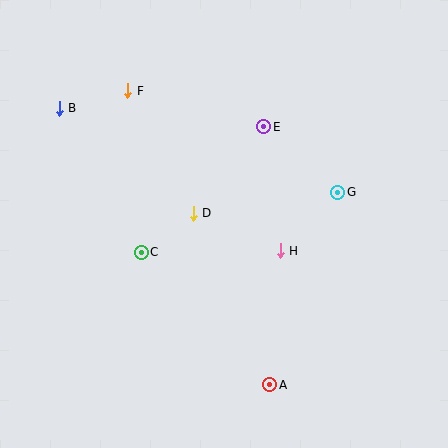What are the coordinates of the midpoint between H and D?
The midpoint between H and D is at (237, 232).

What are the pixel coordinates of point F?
Point F is at (128, 91).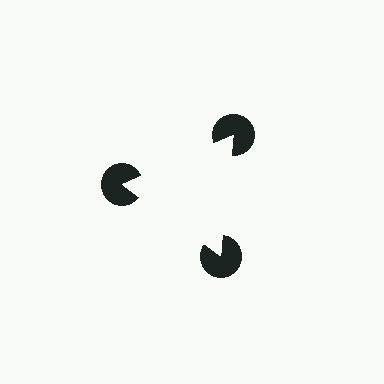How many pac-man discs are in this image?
There are 3 — one at each vertex of the illusory triangle.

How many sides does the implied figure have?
3 sides.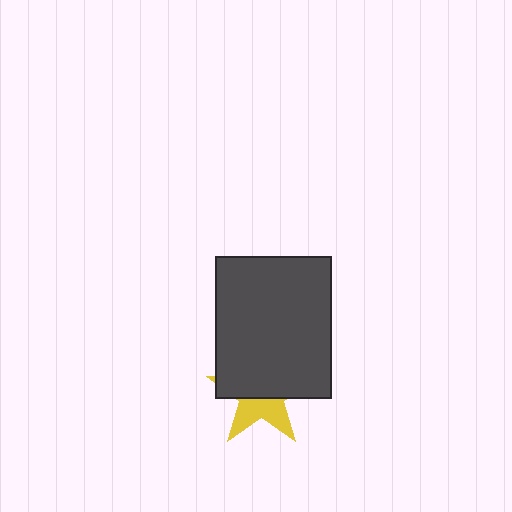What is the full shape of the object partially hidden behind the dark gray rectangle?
The partially hidden object is a yellow star.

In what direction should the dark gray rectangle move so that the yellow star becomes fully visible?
The dark gray rectangle should move up. That is the shortest direction to clear the overlap and leave the yellow star fully visible.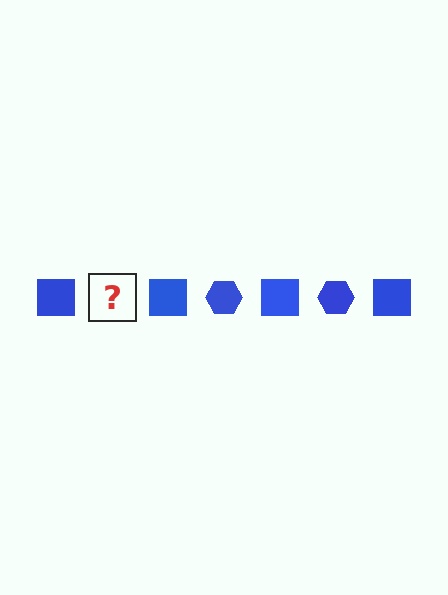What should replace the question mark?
The question mark should be replaced with a blue hexagon.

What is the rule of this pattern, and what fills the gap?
The rule is that the pattern cycles through square, hexagon shapes in blue. The gap should be filled with a blue hexagon.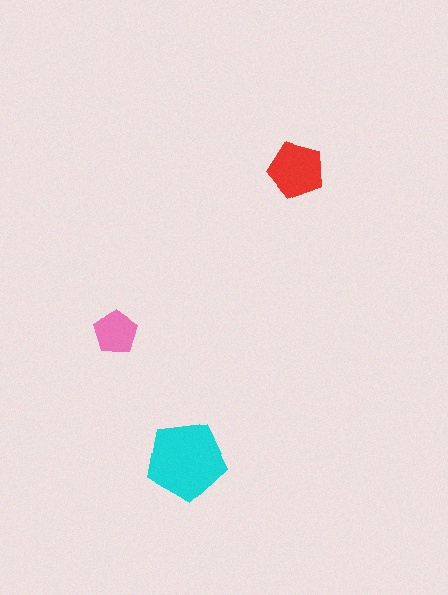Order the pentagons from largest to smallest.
the cyan one, the red one, the pink one.